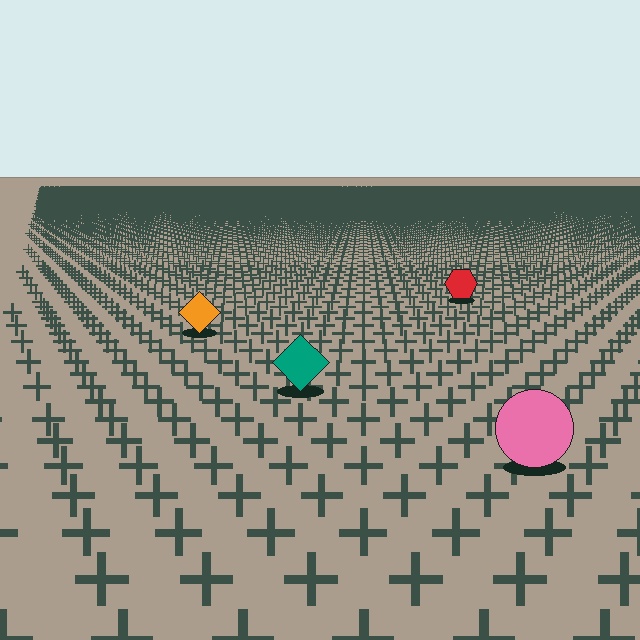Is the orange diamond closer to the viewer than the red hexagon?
Yes. The orange diamond is closer — you can tell from the texture gradient: the ground texture is coarser near it.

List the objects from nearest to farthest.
From nearest to farthest: the pink circle, the teal diamond, the orange diamond, the red hexagon.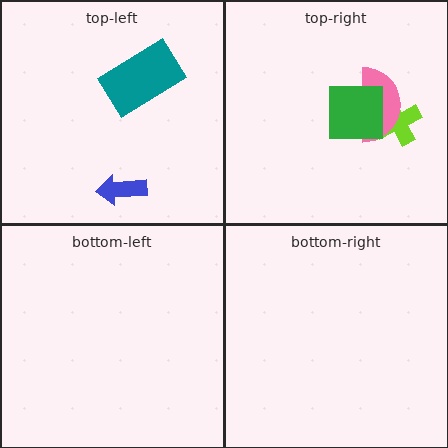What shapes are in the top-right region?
The lime cross, the pink semicircle, the green square.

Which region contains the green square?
The top-right region.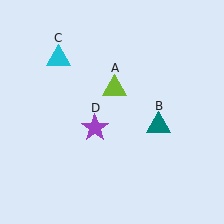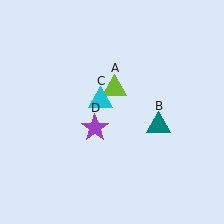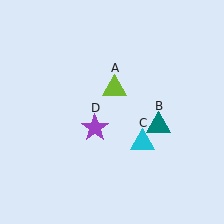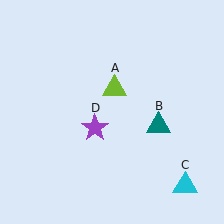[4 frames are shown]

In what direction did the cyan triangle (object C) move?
The cyan triangle (object C) moved down and to the right.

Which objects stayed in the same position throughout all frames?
Lime triangle (object A) and teal triangle (object B) and purple star (object D) remained stationary.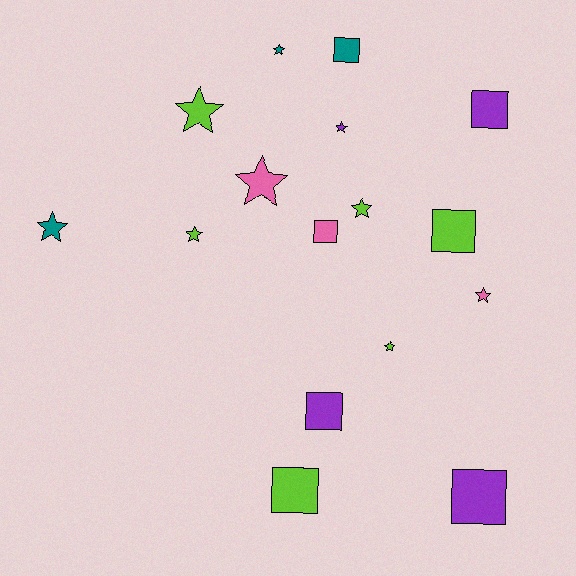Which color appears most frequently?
Lime, with 6 objects.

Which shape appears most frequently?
Star, with 9 objects.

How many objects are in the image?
There are 16 objects.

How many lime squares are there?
There are 2 lime squares.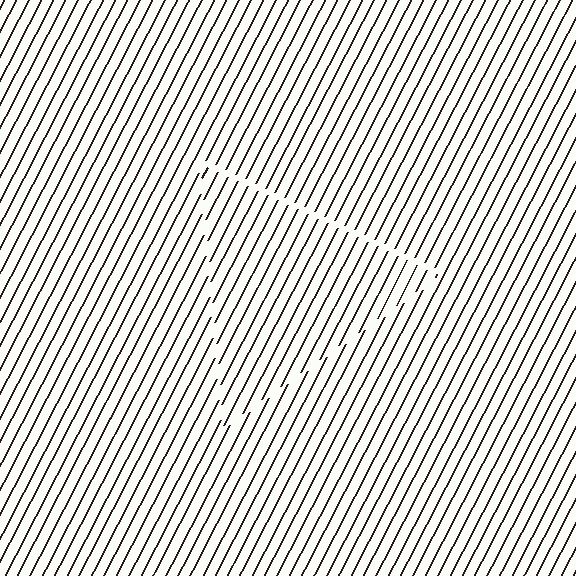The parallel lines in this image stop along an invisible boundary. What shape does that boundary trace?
An illusory triangle. The interior of the shape contains the same grating, shifted by half a period — the contour is defined by the phase discontinuity where line-ends from the inner and outer gratings abut.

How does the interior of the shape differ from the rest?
The interior of the shape contains the same grating, shifted by half a period — the contour is defined by the phase discontinuity where line-ends from the inner and outer gratings abut.